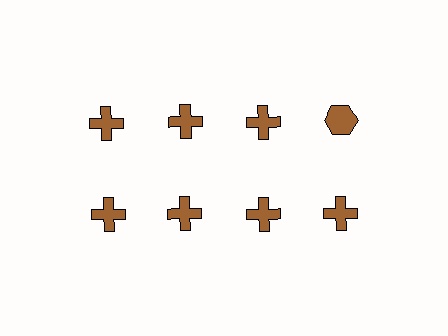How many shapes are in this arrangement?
There are 8 shapes arranged in a grid pattern.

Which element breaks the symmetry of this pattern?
The brown hexagon in the top row, second from right column breaks the symmetry. All other shapes are brown crosses.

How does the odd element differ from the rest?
It has a different shape: hexagon instead of cross.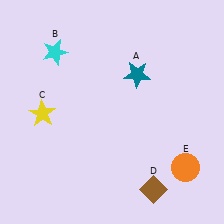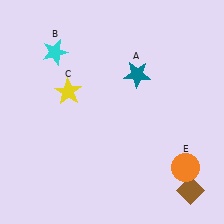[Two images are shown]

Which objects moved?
The objects that moved are: the yellow star (C), the brown diamond (D).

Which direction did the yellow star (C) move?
The yellow star (C) moved right.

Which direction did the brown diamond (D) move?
The brown diamond (D) moved right.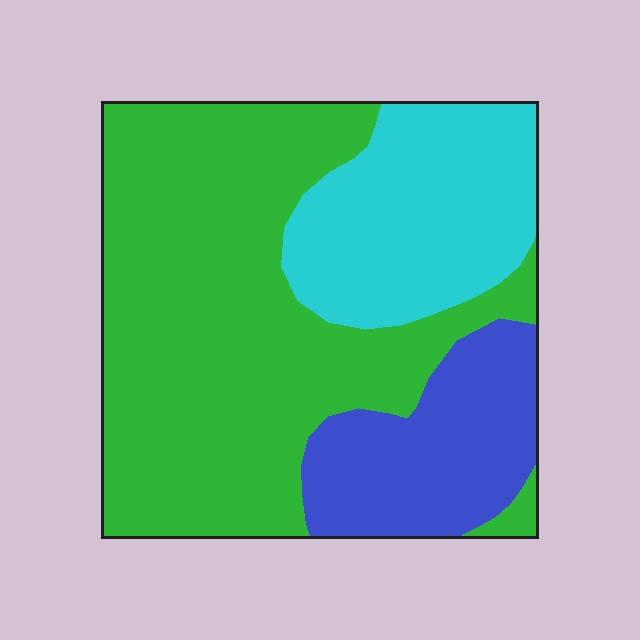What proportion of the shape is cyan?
Cyan takes up about one quarter (1/4) of the shape.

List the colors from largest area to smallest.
From largest to smallest: green, cyan, blue.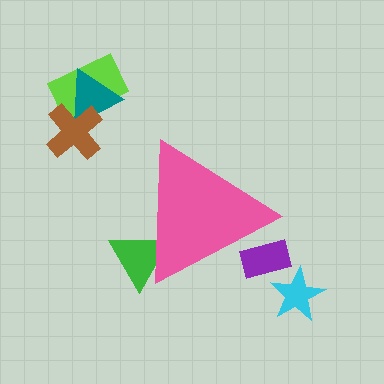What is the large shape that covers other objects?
A pink triangle.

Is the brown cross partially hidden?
No, the brown cross is fully visible.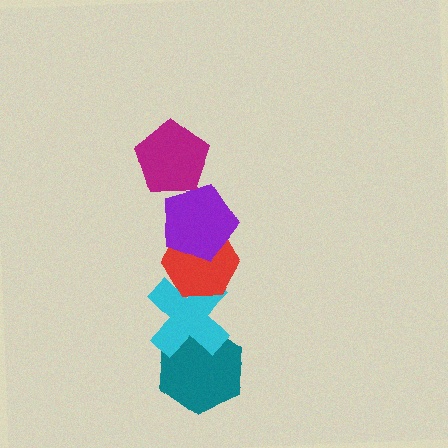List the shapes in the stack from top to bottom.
From top to bottom: the magenta pentagon, the purple pentagon, the red hexagon, the cyan cross, the teal hexagon.